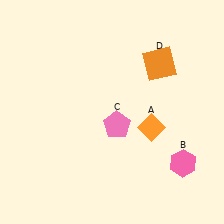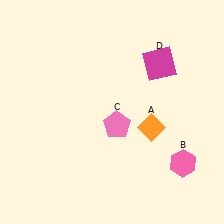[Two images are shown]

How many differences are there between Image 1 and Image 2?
There is 1 difference between the two images.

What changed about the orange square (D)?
In Image 1, D is orange. In Image 2, it changed to magenta.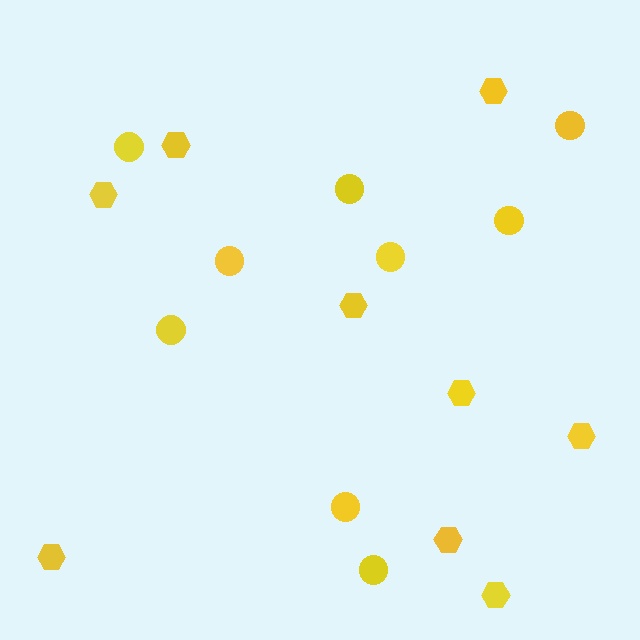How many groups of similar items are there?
There are 2 groups: one group of hexagons (9) and one group of circles (9).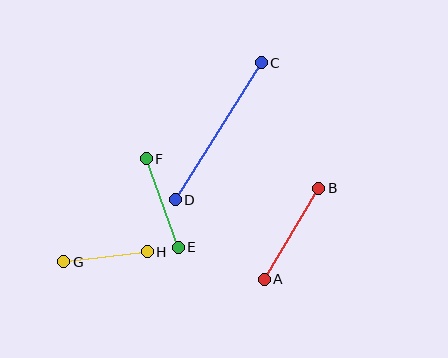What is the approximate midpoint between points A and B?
The midpoint is at approximately (291, 234) pixels.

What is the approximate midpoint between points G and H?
The midpoint is at approximately (106, 257) pixels.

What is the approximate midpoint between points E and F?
The midpoint is at approximately (162, 203) pixels.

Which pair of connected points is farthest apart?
Points C and D are farthest apart.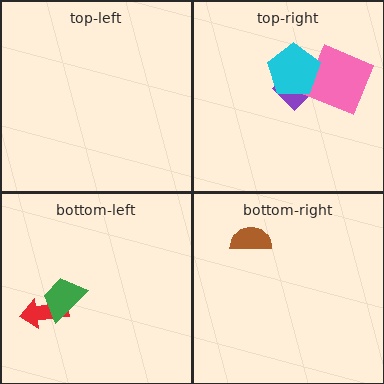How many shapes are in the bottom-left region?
2.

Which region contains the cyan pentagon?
The top-right region.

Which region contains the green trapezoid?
The bottom-left region.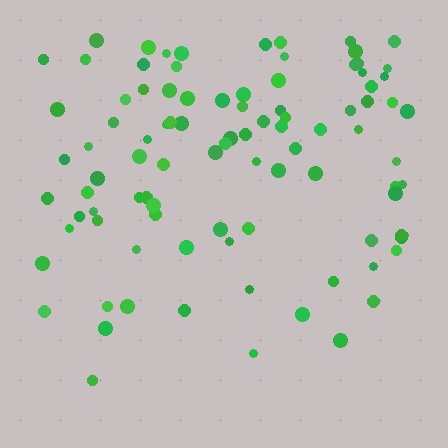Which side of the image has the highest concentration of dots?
The top.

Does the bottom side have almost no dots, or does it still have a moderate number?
Still a moderate number, just noticeably fewer than the top.